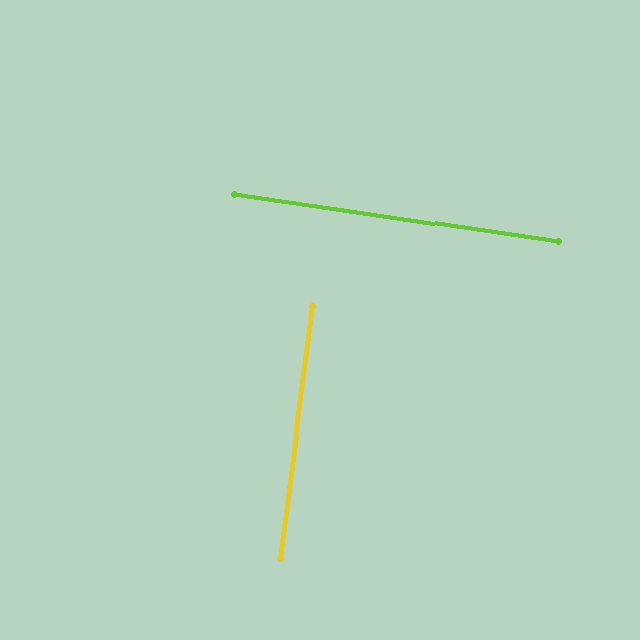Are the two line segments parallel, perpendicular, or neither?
Perpendicular — they meet at approximately 89°.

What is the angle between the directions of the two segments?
Approximately 89 degrees.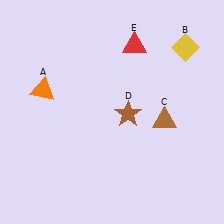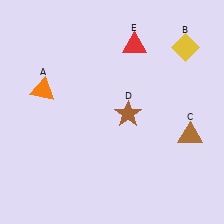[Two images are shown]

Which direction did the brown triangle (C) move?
The brown triangle (C) moved right.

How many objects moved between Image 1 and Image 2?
1 object moved between the two images.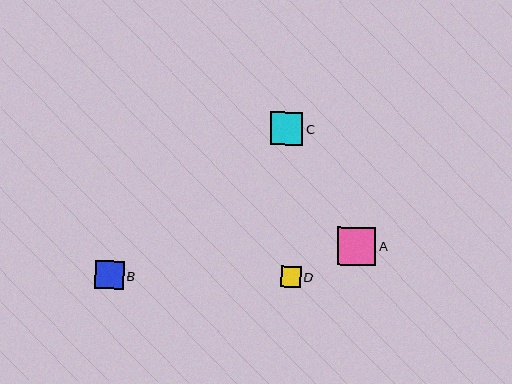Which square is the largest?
Square A is the largest with a size of approximately 38 pixels.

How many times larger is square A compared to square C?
Square A is approximately 1.2 times the size of square C.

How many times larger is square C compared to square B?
Square C is approximately 1.1 times the size of square B.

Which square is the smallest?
Square D is the smallest with a size of approximately 20 pixels.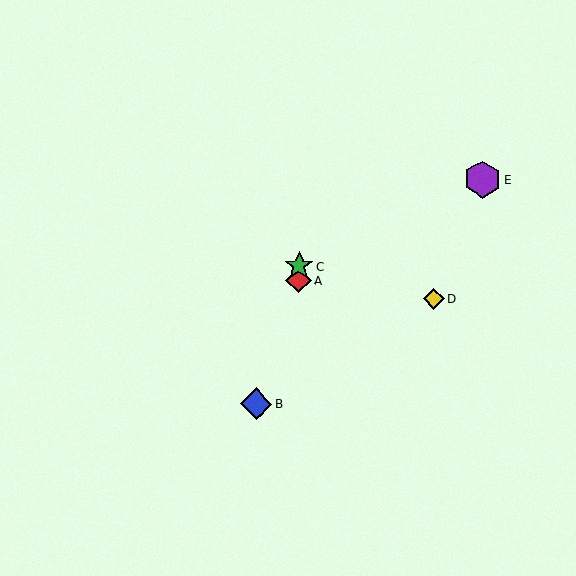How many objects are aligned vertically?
2 objects (A, C) are aligned vertically.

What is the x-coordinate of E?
Object E is at x≈483.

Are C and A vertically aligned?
Yes, both are at x≈299.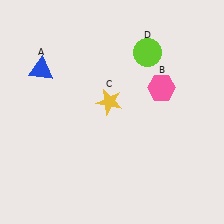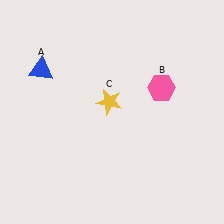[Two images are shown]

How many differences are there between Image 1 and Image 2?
There is 1 difference between the two images.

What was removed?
The lime circle (D) was removed in Image 2.